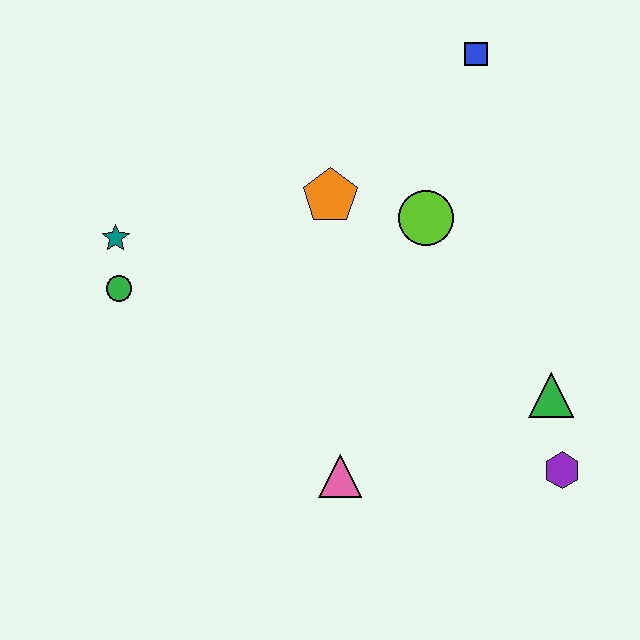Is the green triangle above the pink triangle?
Yes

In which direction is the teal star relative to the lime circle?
The teal star is to the left of the lime circle.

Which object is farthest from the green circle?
The purple hexagon is farthest from the green circle.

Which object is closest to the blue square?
The lime circle is closest to the blue square.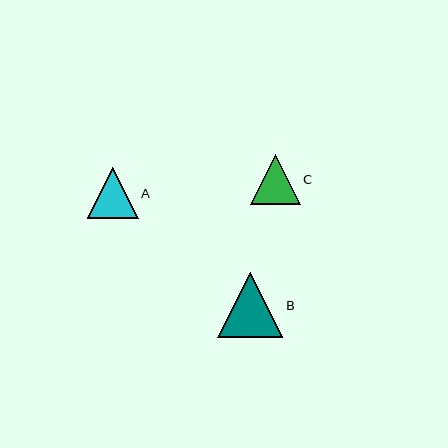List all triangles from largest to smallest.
From largest to smallest: B, A, C.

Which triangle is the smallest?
Triangle C is the smallest with a size of approximately 49 pixels.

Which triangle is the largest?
Triangle B is the largest with a size of approximately 65 pixels.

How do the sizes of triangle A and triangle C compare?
Triangle A and triangle C are approximately the same size.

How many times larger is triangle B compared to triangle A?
Triangle B is approximately 1.3 times the size of triangle A.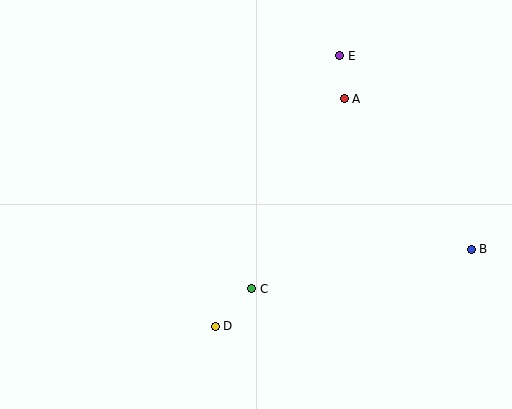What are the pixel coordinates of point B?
Point B is at (471, 249).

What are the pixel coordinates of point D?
Point D is at (215, 326).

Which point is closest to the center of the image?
Point C at (252, 289) is closest to the center.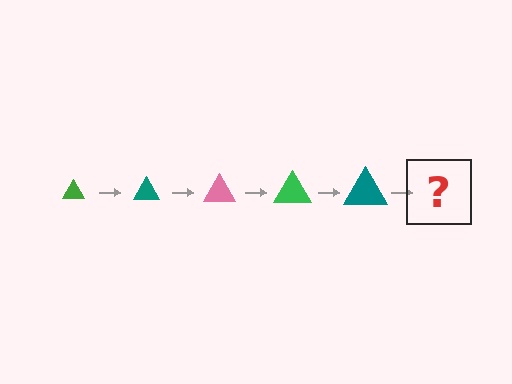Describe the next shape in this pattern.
It should be a pink triangle, larger than the previous one.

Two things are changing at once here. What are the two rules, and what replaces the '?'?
The two rules are that the triangle grows larger each step and the color cycles through green, teal, and pink. The '?' should be a pink triangle, larger than the previous one.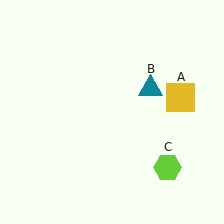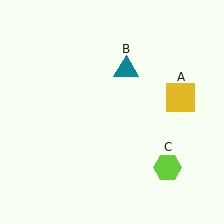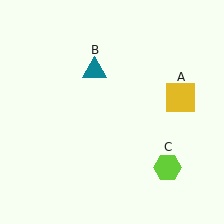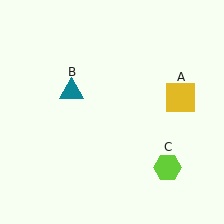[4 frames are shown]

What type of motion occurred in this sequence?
The teal triangle (object B) rotated counterclockwise around the center of the scene.